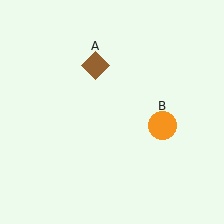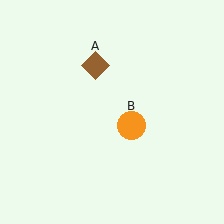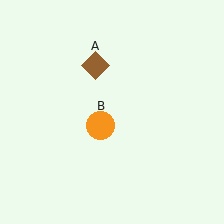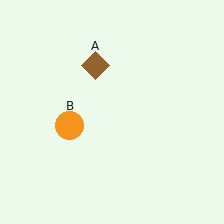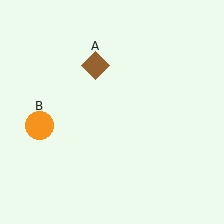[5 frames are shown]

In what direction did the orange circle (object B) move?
The orange circle (object B) moved left.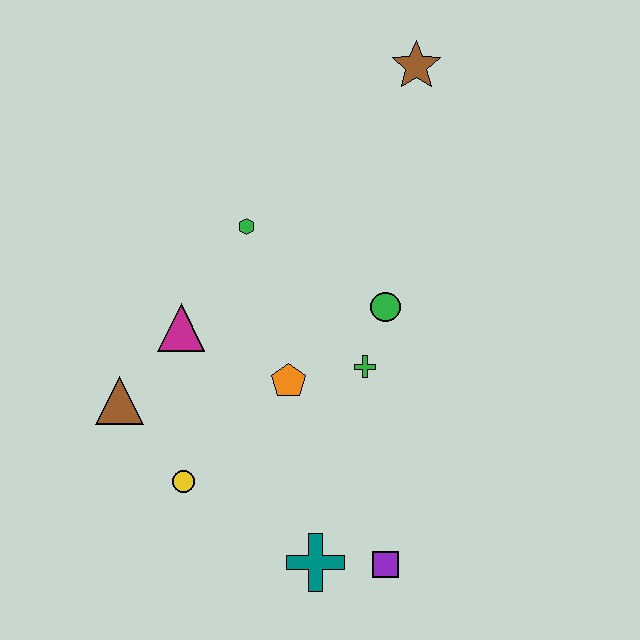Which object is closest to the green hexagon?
The magenta triangle is closest to the green hexagon.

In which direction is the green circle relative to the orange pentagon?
The green circle is to the right of the orange pentagon.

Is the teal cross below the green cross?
Yes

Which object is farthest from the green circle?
The brown triangle is farthest from the green circle.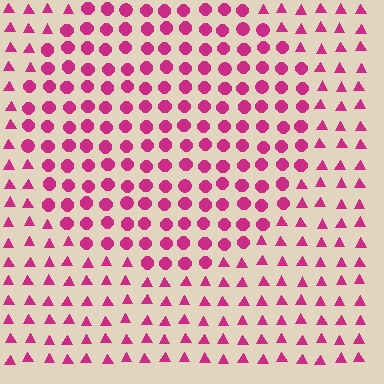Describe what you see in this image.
The image is filled with small magenta elements arranged in a uniform grid. A circle-shaped region contains circles, while the surrounding area contains triangles. The boundary is defined purely by the change in element shape.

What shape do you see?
I see a circle.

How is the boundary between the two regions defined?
The boundary is defined by a change in element shape: circles inside vs. triangles outside. All elements share the same color and spacing.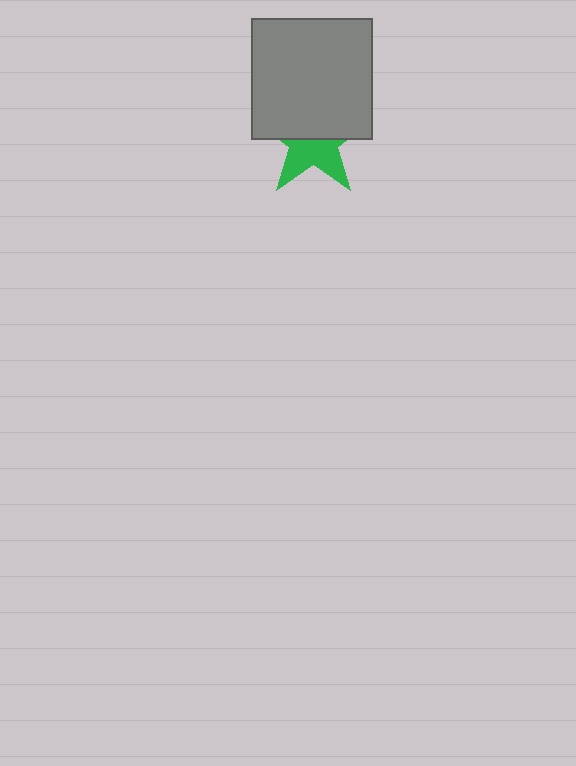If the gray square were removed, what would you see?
You would see the complete green star.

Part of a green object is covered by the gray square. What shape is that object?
It is a star.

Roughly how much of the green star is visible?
About half of it is visible (roughly 46%).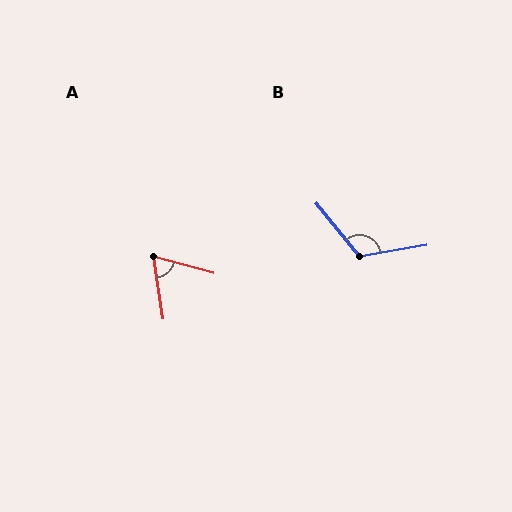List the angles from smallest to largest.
A (66°), B (119°).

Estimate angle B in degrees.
Approximately 119 degrees.